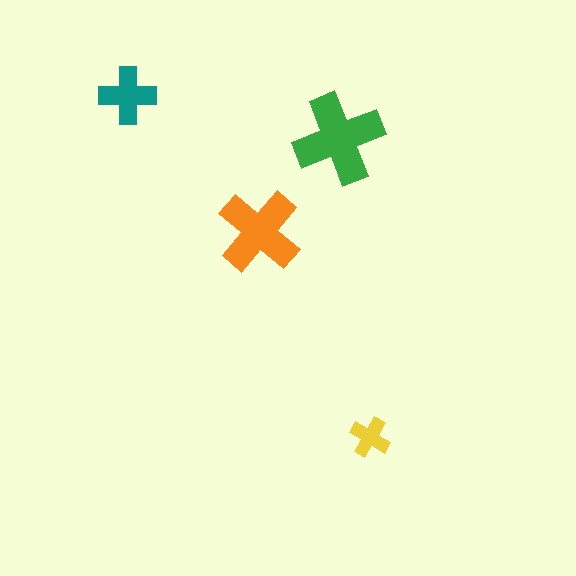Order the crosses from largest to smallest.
the green one, the orange one, the teal one, the yellow one.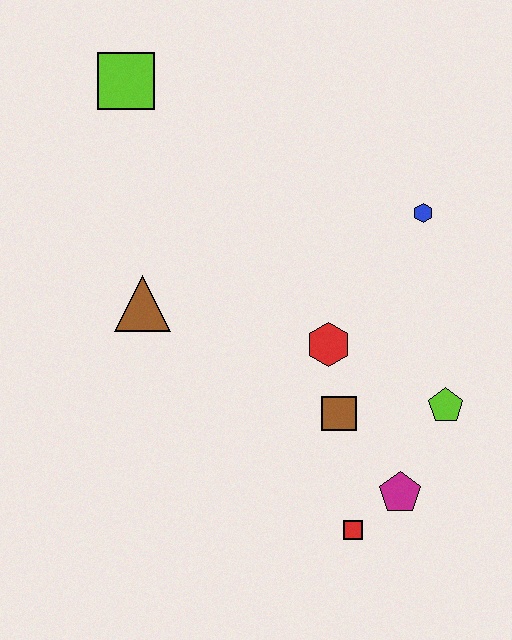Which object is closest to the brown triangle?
The red hexagon is closest to the brown triangle.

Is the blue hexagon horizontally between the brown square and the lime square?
No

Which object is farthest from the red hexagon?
The lime square is farthest from the red hexagon.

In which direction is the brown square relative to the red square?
The brown square is above the red square.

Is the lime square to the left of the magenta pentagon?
Yes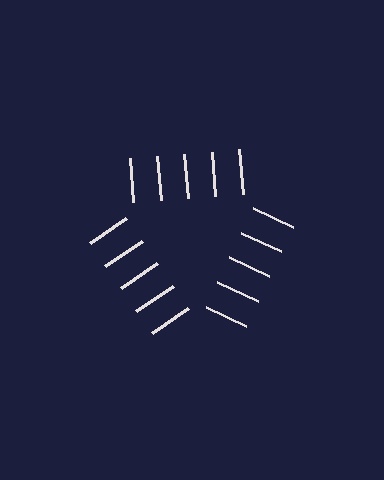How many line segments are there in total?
15 — 5 along each of the 3 edges.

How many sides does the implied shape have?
3 sides — the line-ends trace a triangle.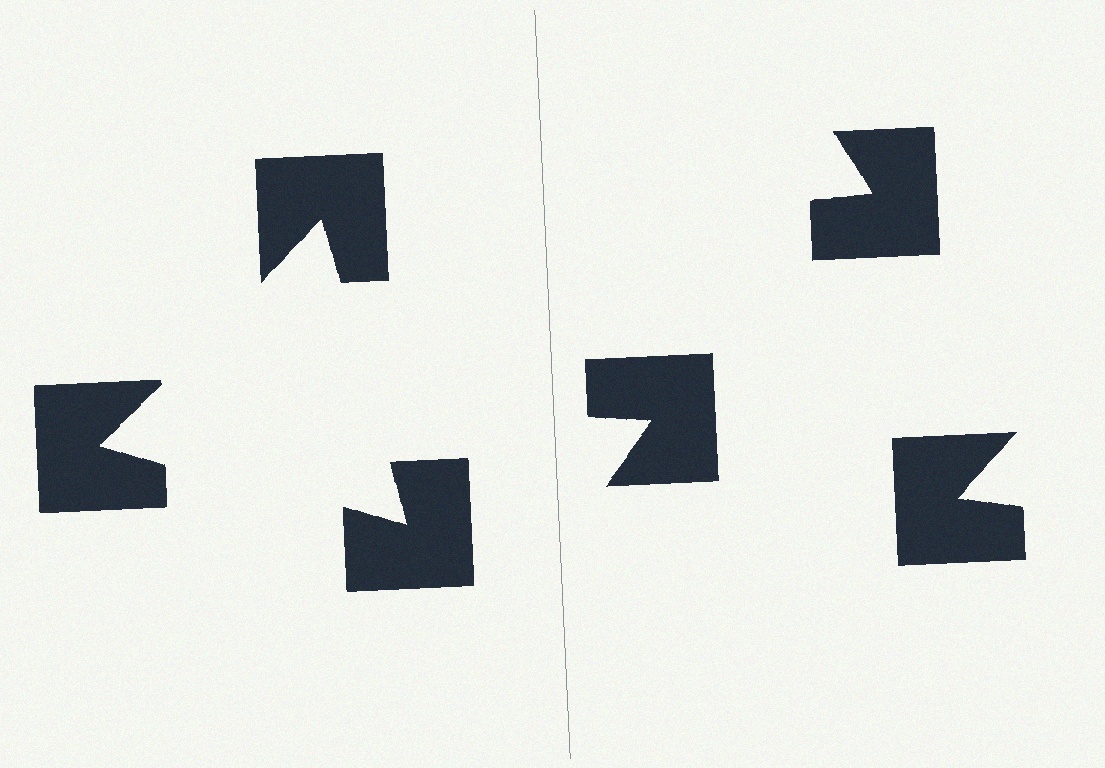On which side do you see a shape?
An illusory triangle appears on the left side. On the right side the wedge cuts are rotated, so no coherent shape forms.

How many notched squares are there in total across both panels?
6 — 3 on each side.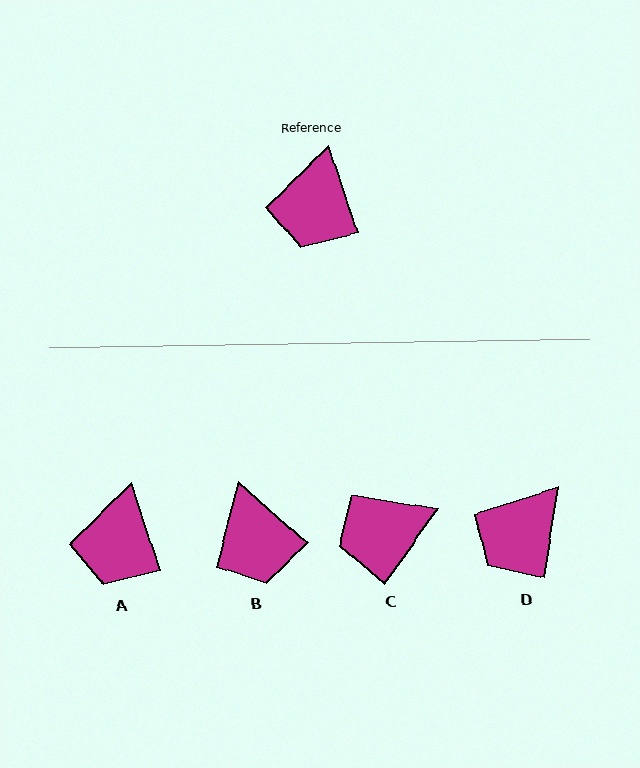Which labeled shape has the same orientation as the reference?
A.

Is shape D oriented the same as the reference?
No, it is off by about 27 degrees.